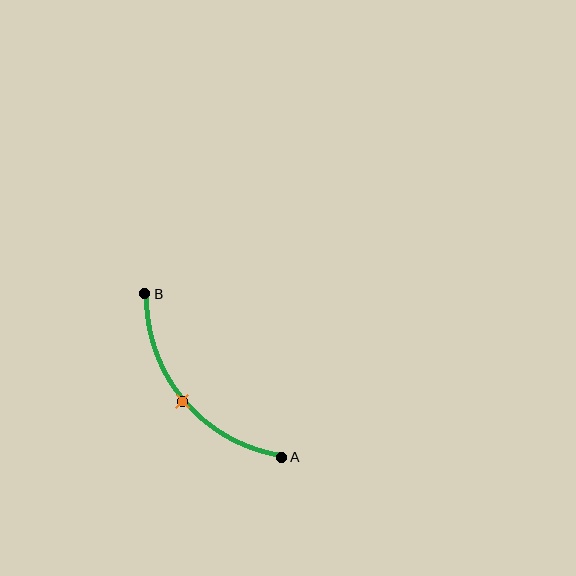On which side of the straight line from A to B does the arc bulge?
The arc bulges below and to the left of the straight line connecting A and B.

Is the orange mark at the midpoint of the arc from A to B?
Yes. The orange mark lies on the arc at equal arc-length from both A and B — it is the arc midpoint.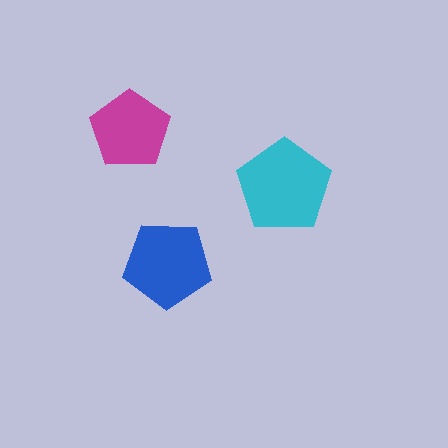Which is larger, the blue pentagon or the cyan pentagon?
The cyan one.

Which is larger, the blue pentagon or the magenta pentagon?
The blue one.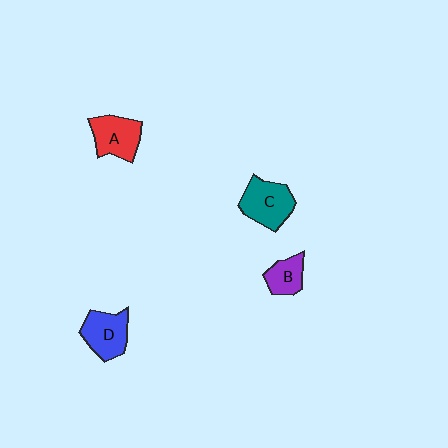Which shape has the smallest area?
Shape B (purple).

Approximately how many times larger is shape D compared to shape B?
Approximately 1.5 times.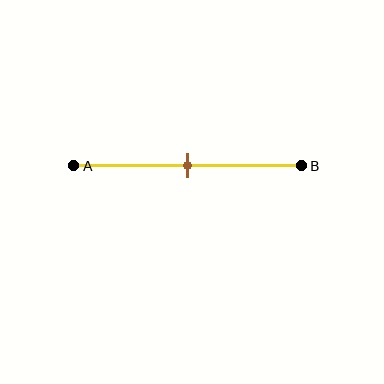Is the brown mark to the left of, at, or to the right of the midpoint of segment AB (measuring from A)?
The brown mark is approximately at the midpoint of segment AB.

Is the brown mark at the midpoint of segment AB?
Yes, the mark is approximately at the midpoint.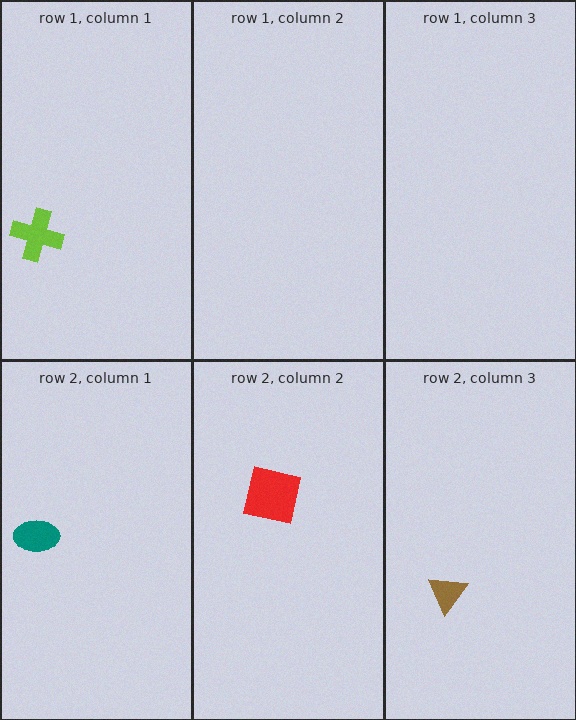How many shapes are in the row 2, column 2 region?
1.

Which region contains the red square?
The row 2, column 2 region.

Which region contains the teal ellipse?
The row 2, column 1 region.